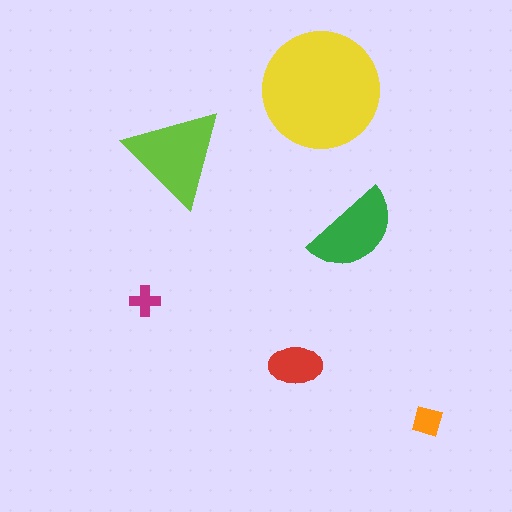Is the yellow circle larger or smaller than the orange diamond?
Larger.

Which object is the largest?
The yellow circle.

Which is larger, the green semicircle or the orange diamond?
The green semicircle.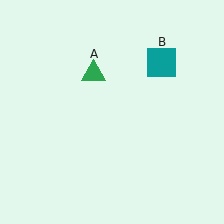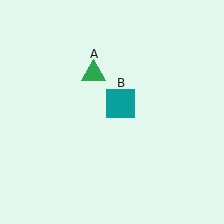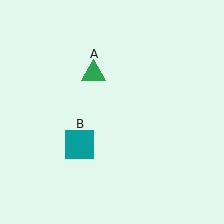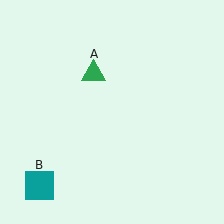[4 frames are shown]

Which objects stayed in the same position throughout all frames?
Green triangle (object A) remained stationary.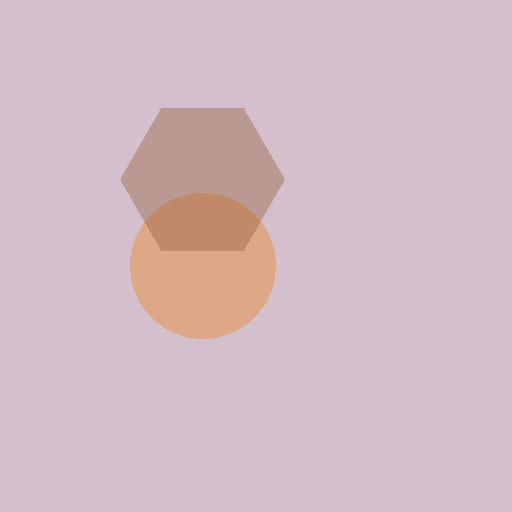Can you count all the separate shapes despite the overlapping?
Yes, there are 2 separate shapes.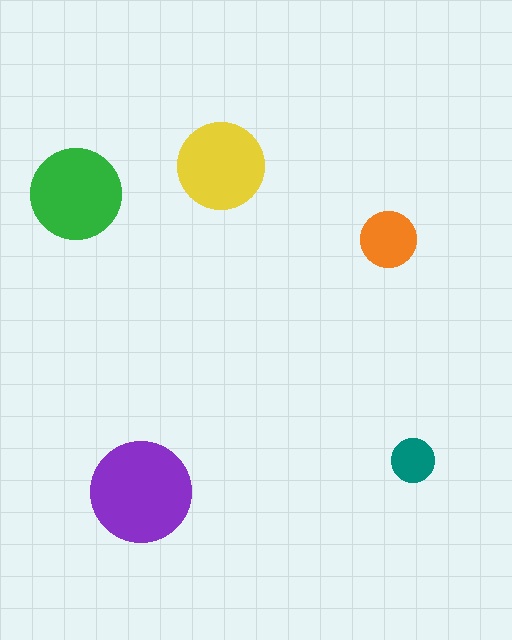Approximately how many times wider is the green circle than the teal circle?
About 2 times wider.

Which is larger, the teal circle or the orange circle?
The orange one.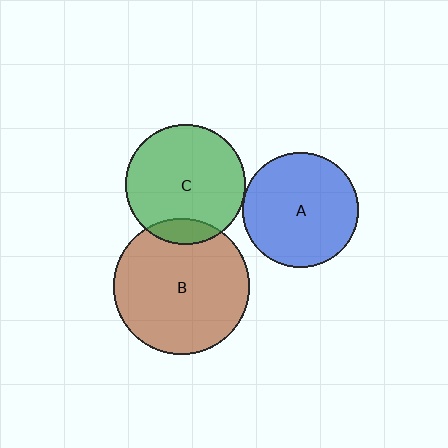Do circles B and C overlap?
Yes.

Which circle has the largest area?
Circle B (brown).